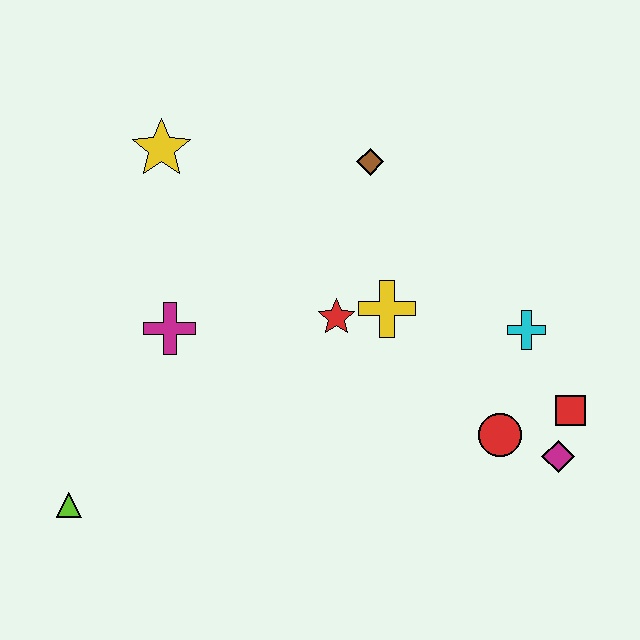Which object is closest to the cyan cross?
The red square is closest to the cyan cross.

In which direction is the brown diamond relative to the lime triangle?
The brown diamond is above the lime triangle.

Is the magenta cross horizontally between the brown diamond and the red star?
No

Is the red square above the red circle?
Yes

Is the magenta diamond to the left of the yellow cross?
No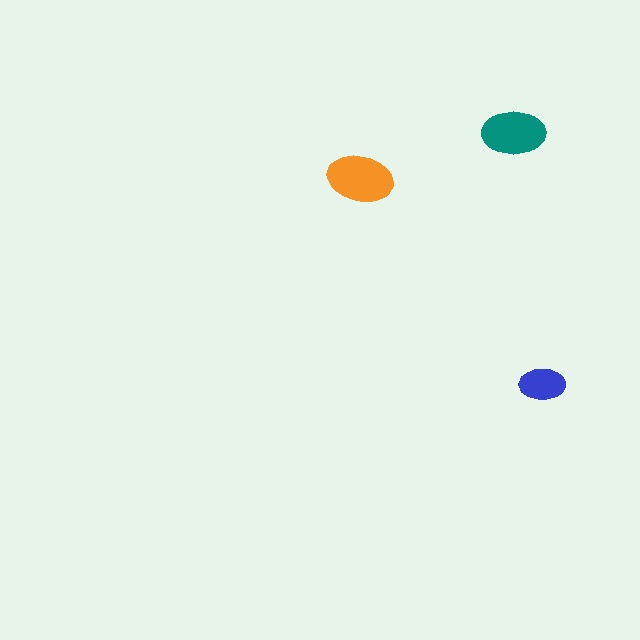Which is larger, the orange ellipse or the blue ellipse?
The orange one.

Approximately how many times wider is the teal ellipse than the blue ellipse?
About 1.5 times wider.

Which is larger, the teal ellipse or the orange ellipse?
The orange one.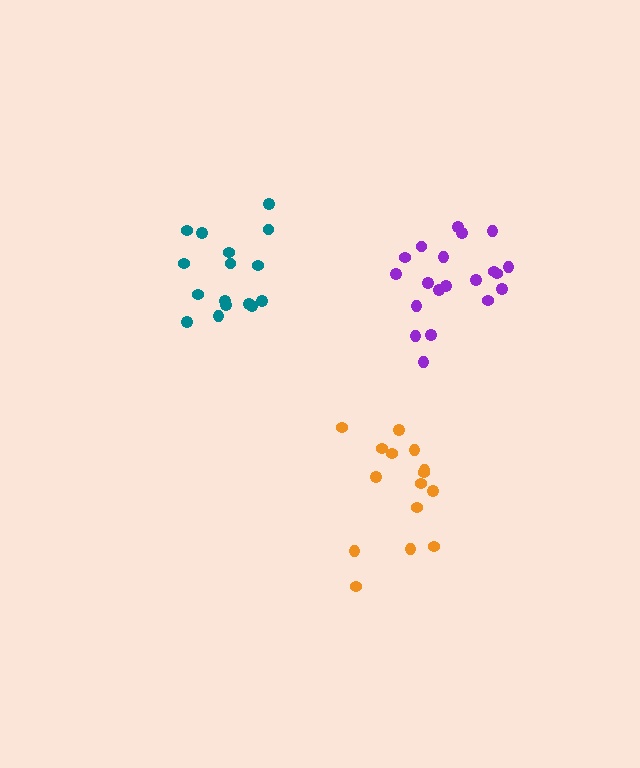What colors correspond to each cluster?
The clusters are colored: orange, teal, purple.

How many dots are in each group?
Group 1: 15 dots, Group 2: 16 dots, Group 3: 20 dots (51 total).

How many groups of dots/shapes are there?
There are 3 groups.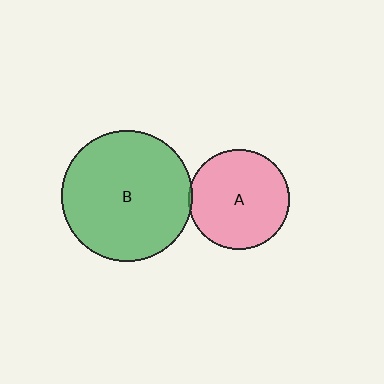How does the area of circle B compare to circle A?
Approximately 1.7 times.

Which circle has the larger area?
Circle B (green).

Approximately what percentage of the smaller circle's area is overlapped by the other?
Approximately 5%.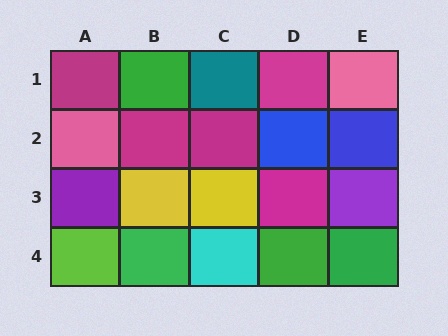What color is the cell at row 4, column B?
Green.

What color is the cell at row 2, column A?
Pink.